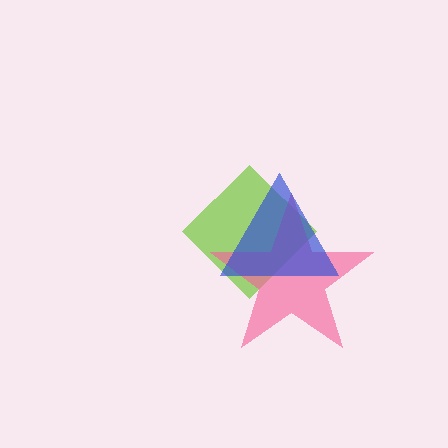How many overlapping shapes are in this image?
There are 3 overlapping shapes in the image.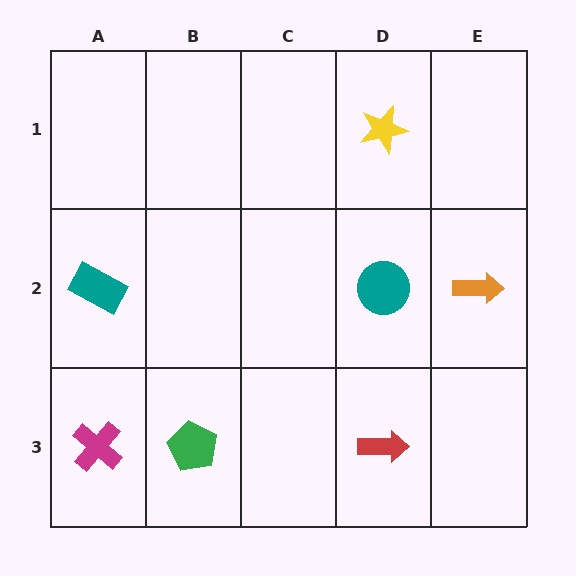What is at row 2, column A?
A teal rectangle.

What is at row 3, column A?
A magenta cross.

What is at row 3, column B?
A green pentagon.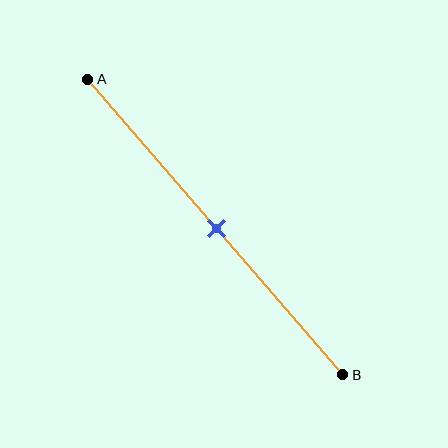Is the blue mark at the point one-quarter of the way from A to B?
No, the mark is at about 50% from A, not at the 25% one-quarter point.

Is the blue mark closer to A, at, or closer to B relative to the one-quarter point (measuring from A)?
The blue mark is closer to point B than the one-quarter point of segment AB.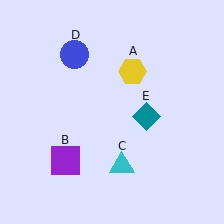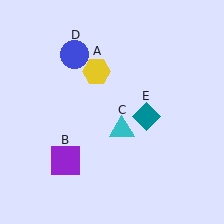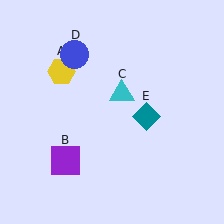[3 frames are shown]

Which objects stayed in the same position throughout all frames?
Purple square (object B) and blue circle (object D) and teal diamond (object E) remained stationary.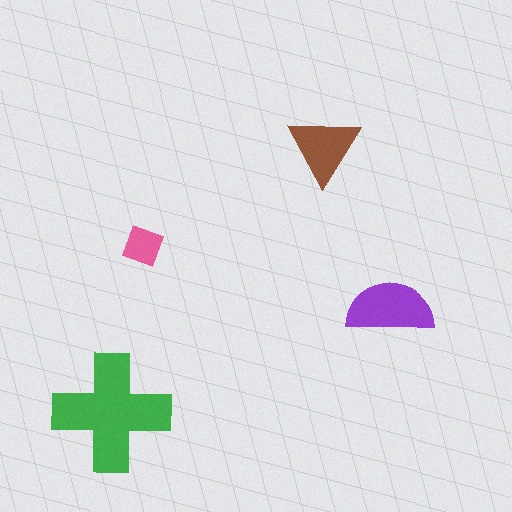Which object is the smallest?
The pink square.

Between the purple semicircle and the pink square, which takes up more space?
The purple semicircle.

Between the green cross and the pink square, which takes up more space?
The green cross.